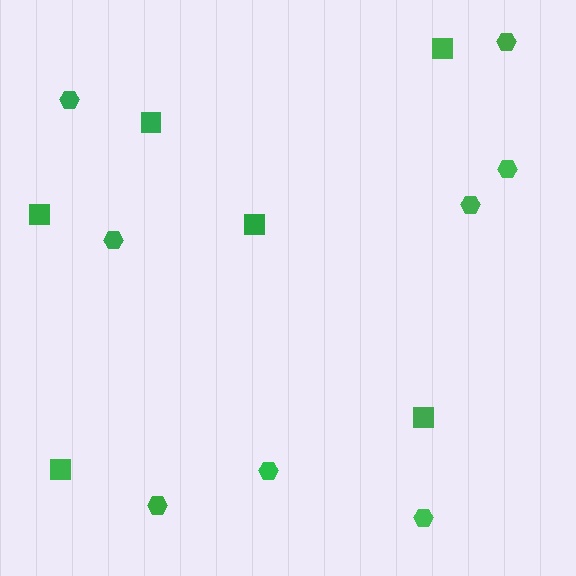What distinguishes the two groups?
There are 2 groups: one group of hexagons (8) and one group of squares (6).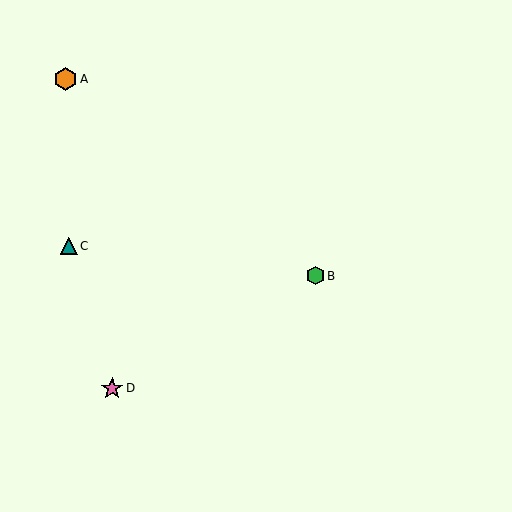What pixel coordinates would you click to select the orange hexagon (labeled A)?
Click at (66, 79) to select the orange hexagon A.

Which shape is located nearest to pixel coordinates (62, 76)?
The orange hexagon (labeled A) at (66, 79) is nearest to that location.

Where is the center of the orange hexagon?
The center of the orange hexagon is at (66, 79).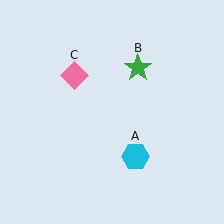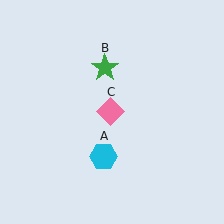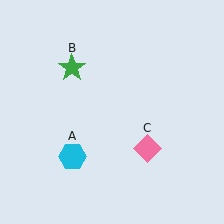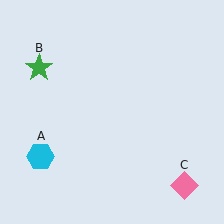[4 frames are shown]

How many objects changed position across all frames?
3 objects changed position: cyan hexagon (object A), green star (object B), pink diamond (object C).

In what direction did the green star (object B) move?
The green star (object B) moved left.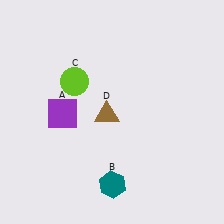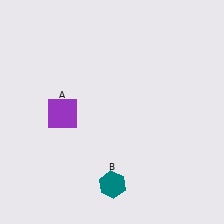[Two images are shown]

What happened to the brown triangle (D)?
The brown triangle (D) was removed in Image 2. It was in the bottom-left area of Image 1.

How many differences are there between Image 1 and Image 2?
There are 2 differences between the two images.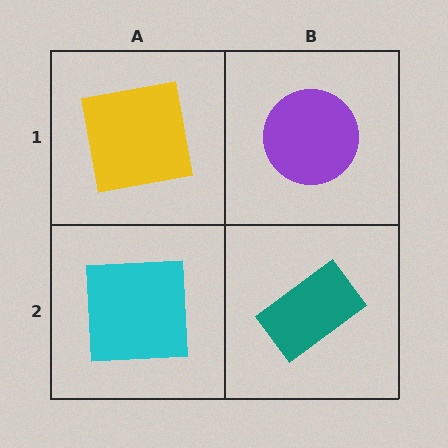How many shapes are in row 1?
2 shapes.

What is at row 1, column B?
A purple circle.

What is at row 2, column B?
A teal rectangle.